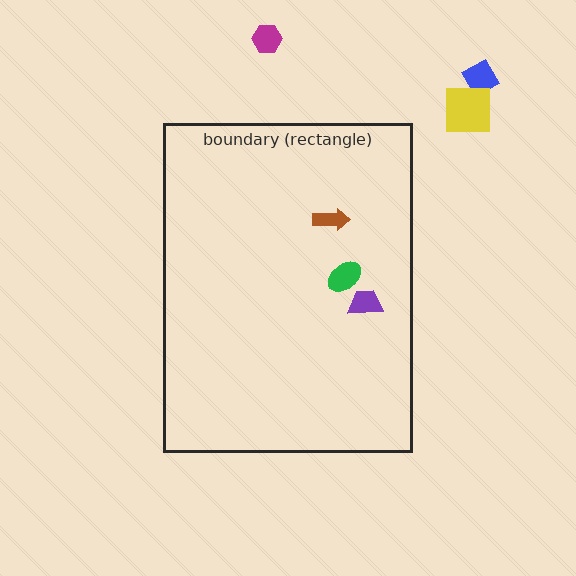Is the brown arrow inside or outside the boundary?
Inside.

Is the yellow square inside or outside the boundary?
Outside.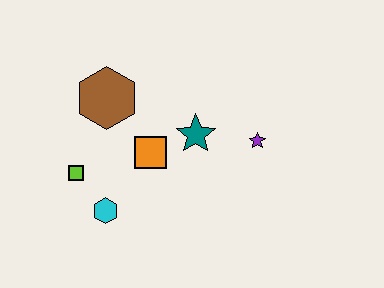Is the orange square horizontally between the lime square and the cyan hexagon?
No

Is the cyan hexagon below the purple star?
Yes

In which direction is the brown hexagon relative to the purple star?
The brown hexagon is to the left of the purple star.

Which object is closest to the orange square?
The teal star is closest to the orange square.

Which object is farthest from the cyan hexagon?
The purple star is farthest from the cyan hexagon.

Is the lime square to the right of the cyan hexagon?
No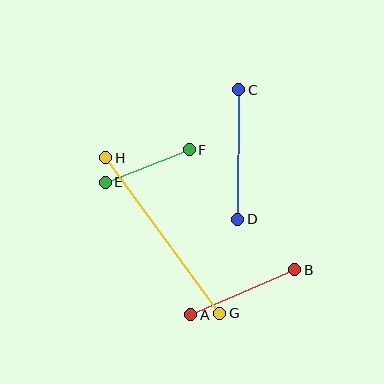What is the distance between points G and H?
The distance is approximately 193 pixels.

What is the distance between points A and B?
The distance is approximately 113 pixels.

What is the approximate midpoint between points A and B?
The midpoint is at approximately (243, 292) pixels.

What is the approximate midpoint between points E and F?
The midpoint is at approximately (147, 166) pixels.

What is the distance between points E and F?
The distance is approximately 90 pixels.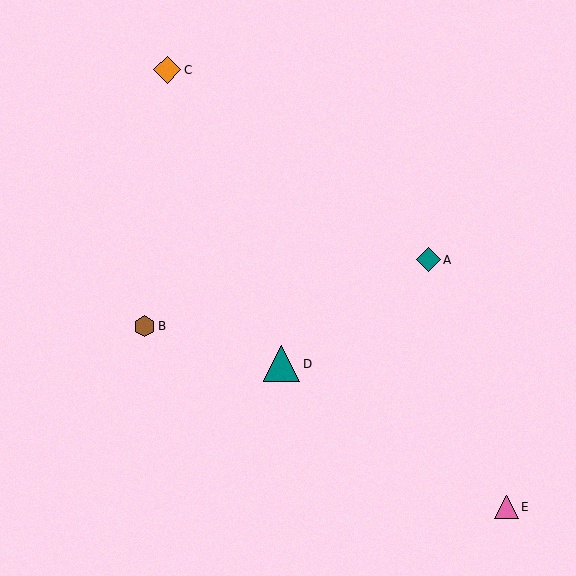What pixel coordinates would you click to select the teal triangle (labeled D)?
Click at (282, 364) to select the teal triangle D.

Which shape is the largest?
The teal triangle (labeled D) is the largest.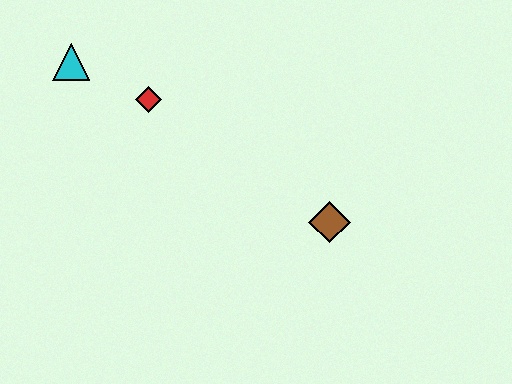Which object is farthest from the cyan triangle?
The brown diamond is farthest from the cyan triangle.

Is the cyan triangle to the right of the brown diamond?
No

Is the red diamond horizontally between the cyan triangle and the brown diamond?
Yes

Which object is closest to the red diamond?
The cyan triangle is closest to the red diamond.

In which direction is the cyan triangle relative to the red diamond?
The cyan triangle is to the left of the red diamond.